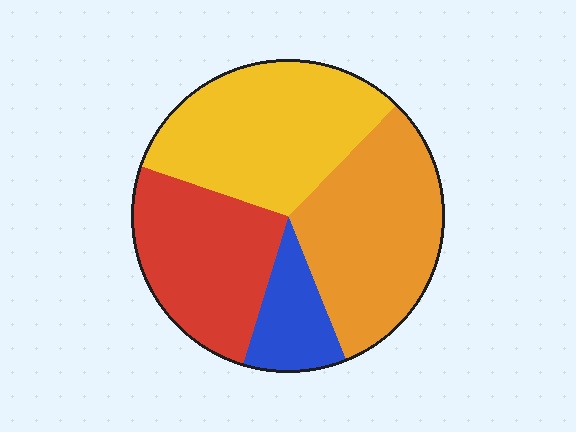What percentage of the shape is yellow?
Yellow takes up about one third (1/3) of the shape.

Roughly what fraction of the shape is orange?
Orange takes up between a quarter and a half of the shape.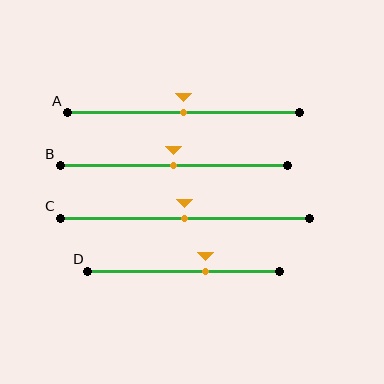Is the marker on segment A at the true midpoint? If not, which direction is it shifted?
Yes, the marker on segment A is at the true midpoint.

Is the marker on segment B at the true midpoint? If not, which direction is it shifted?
Yes, the marker on segment B is at the true midpoint.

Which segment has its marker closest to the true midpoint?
Segment A has its marker closest to the true midpoint.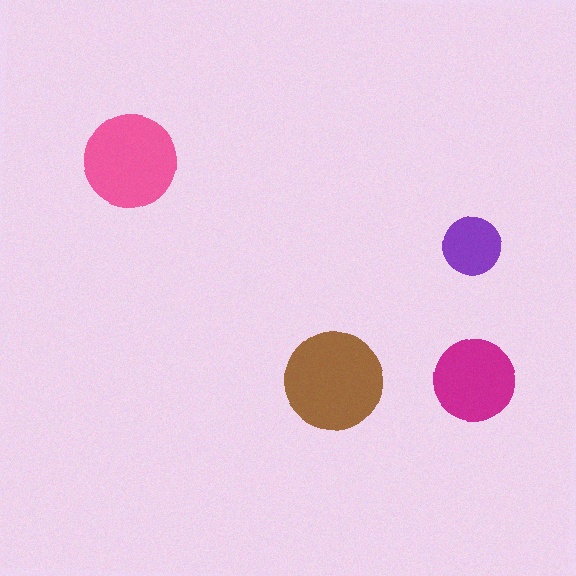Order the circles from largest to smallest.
the brown one, the pink one, the magenta one, the purple one.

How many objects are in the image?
There are 4 objects in the image.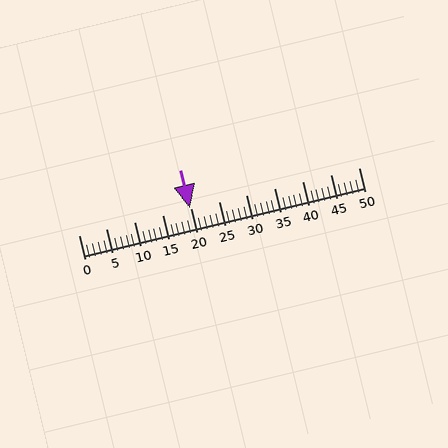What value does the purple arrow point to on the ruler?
The purple arrow points to approximately 20.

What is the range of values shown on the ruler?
The ruler shows values from 0 to 50.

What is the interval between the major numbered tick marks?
The major tick marks are spaced 5 units apart.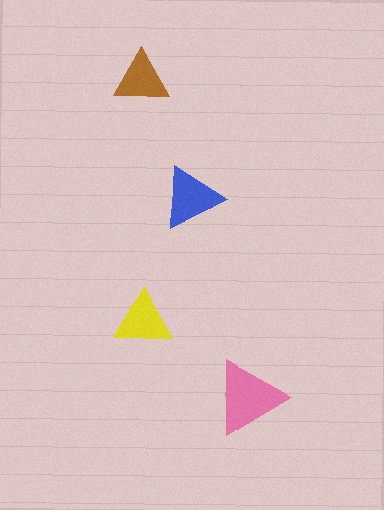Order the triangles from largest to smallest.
the pink one, the blue one, the yellow one, the brown one.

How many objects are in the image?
There are 4 objects in the image.